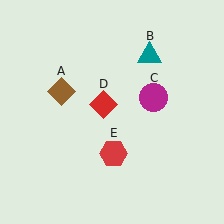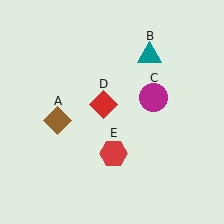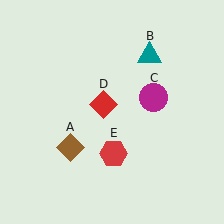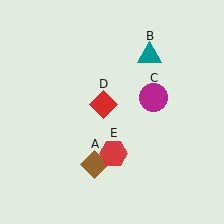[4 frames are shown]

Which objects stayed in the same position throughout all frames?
Teal triangle (object B) and magenta circle (object C) and red diamond (object D) and red hexagon (object E) remained stationary.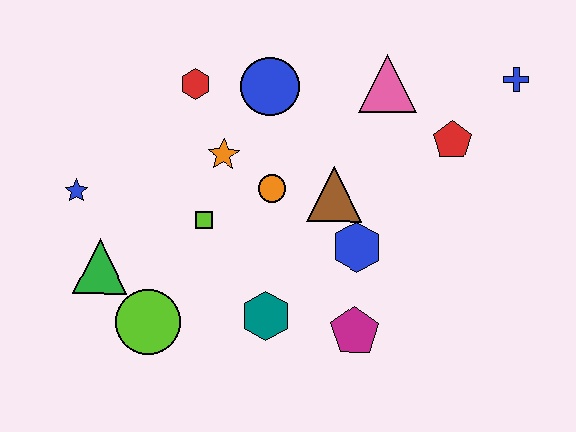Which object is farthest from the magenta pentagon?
The blue star is farthest from the magenta pentagon.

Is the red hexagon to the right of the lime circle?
Yes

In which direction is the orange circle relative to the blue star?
The orange circle is to the right of the blue star.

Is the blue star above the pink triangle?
No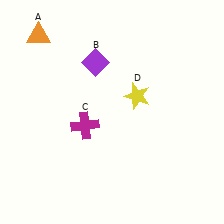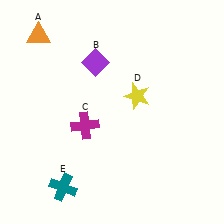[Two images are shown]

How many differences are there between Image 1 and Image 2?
There is 1 difference between the two images.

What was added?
A teal cross (E) was added in Image 2.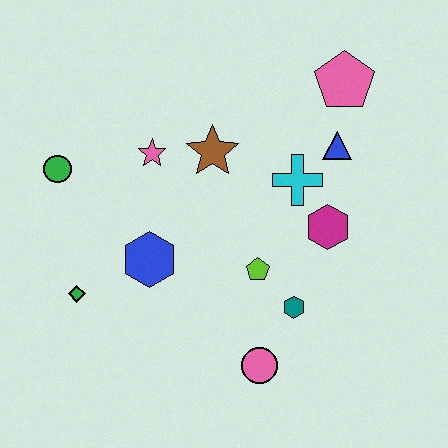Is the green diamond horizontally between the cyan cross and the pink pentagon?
No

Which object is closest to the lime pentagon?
The teal hexagon is closest to the lime pentagon.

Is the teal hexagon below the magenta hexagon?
Yes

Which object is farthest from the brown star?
The pink circle is farthest from the brown star.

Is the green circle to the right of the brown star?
No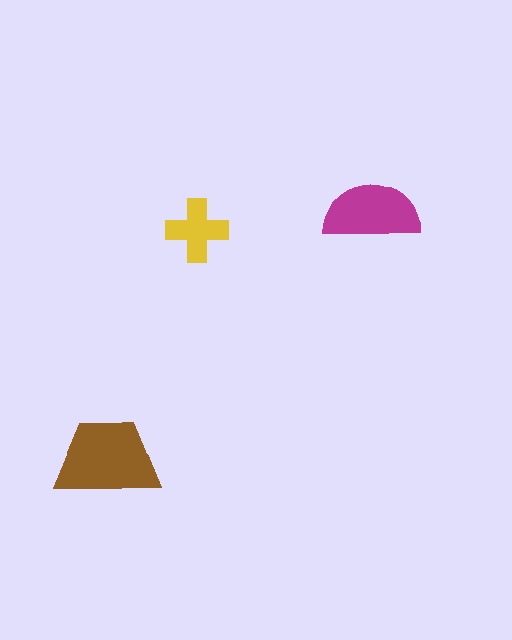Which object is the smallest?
The yellow cross.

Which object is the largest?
The brown trapezoid.